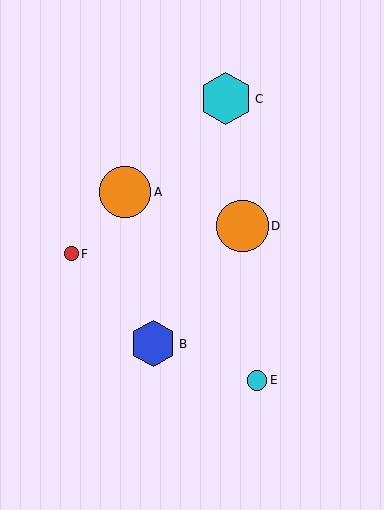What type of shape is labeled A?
Shape A is an orange circle.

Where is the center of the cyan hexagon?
The center of the cyan hexagon is at (226, 99).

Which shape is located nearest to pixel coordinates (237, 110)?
The cyan hexagon (labeled C) at (226, 99) is nearest to that location.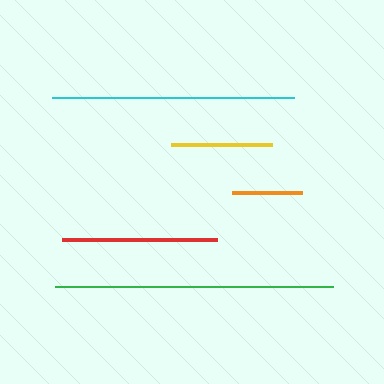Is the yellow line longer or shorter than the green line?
The green line is longer than the yellow line.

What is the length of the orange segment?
The orange segment is approximately 70 pixels long.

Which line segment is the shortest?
The orange line is the shortest at approximately 70 pixels.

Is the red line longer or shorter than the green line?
The green line is longer than the red line.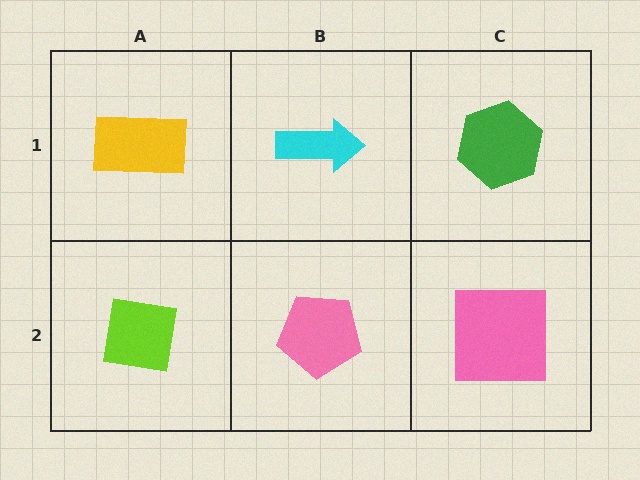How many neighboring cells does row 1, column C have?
2.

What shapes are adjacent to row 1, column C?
A pink square (row 2, column C), a cyan arrow (row 1, column B).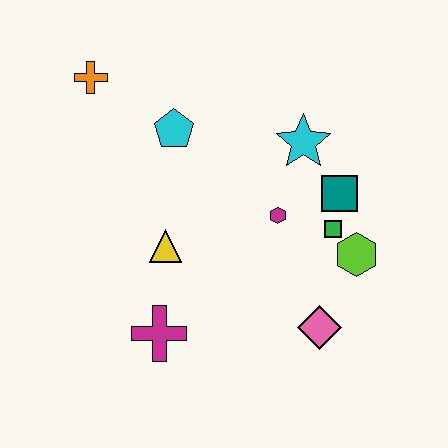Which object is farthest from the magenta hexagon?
The orange cross is farthest from the magenta hexagon.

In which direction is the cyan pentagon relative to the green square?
The cyan pentagon is to the left of the green square.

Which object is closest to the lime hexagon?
The green square is closest to the lime hexagon.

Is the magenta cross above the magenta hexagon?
No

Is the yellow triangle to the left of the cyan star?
Yes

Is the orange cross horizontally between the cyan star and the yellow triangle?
No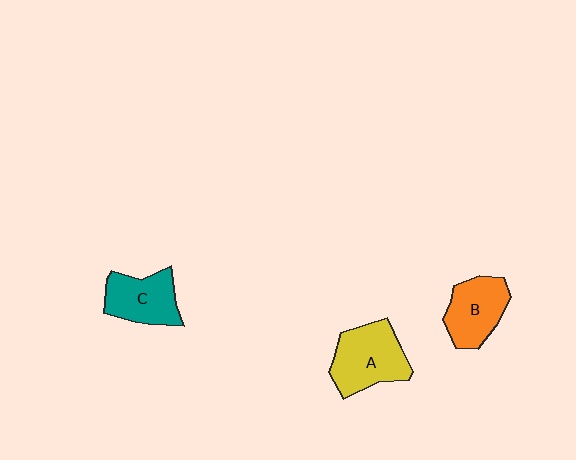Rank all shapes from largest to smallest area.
From largest to smallest: A (yellow), B (orange), C (teal).